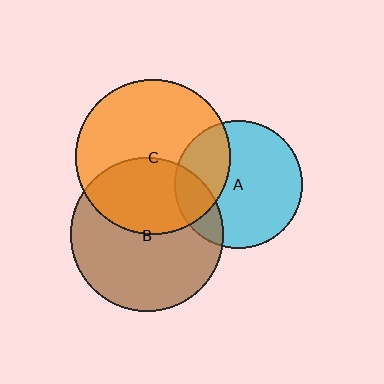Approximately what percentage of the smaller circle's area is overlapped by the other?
Approximately 40%.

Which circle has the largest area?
Circle C (orange).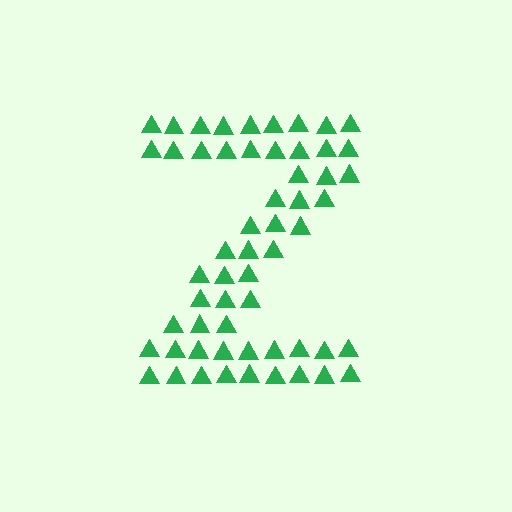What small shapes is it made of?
It is made of small triangles.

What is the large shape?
The large shape is the letter Z.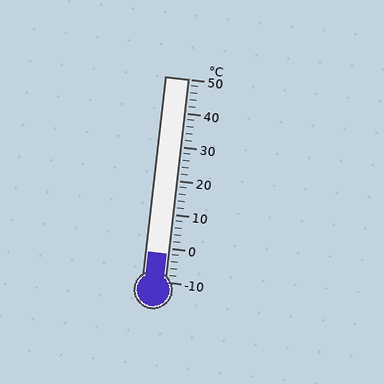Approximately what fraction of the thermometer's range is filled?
The thermometer is filled to approximately 15% of its range.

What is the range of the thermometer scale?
The thermometer scale ranges from -10°C to 50°C.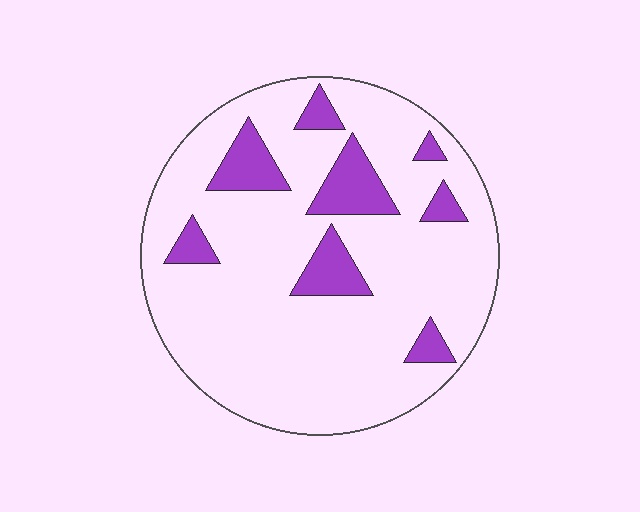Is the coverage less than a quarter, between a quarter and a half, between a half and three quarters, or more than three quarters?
Less than a quarter.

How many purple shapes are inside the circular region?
8.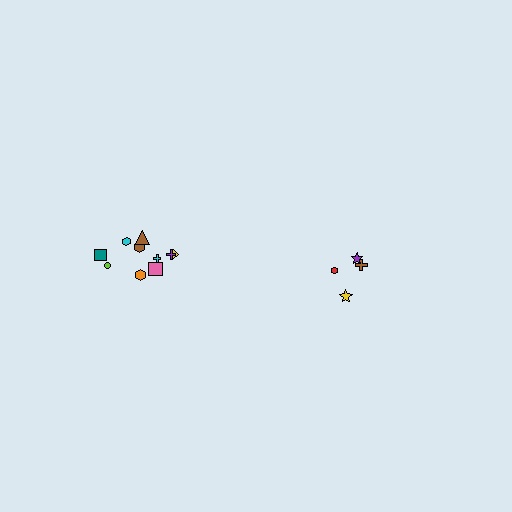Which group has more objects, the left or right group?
The left group.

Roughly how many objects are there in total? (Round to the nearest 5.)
Roughly 15 objects in total.